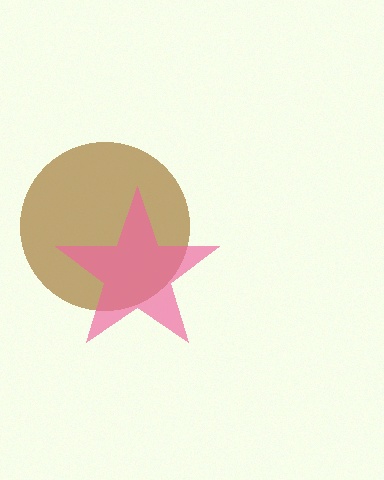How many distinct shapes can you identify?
There are 2 distinct shapes: a brown circle, a pink star.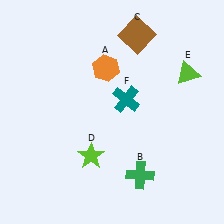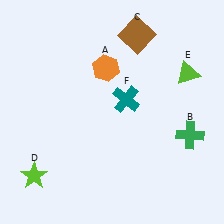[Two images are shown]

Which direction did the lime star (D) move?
The lime star (D) moved left.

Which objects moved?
The objects that moved are: the green cross (B), the lime star (D).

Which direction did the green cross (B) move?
The green cross (B) moved right.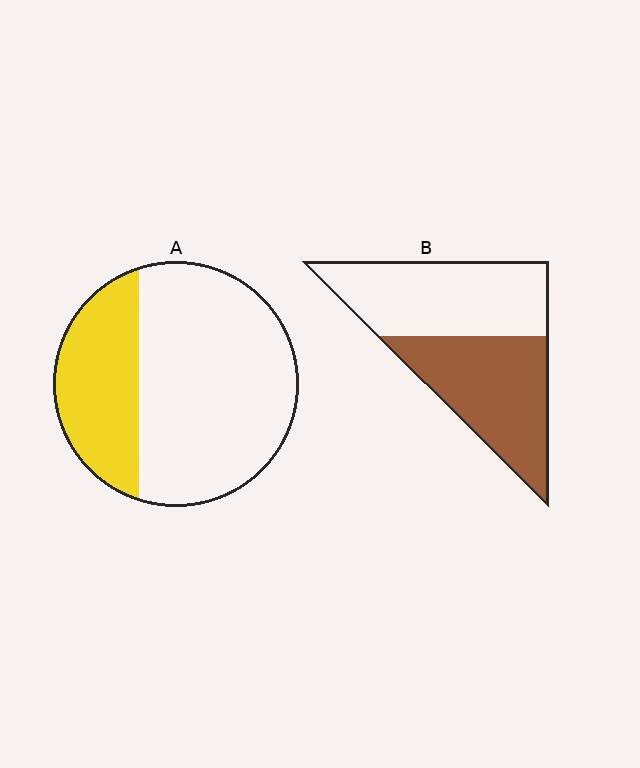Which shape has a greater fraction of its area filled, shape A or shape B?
Shape B.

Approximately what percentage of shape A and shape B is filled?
A is approximately 30% and B is approximately 50%.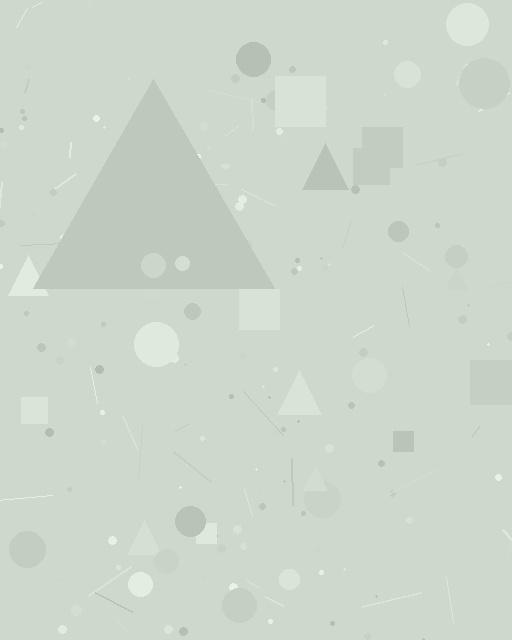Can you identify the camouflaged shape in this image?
The camouflaged shape is a triangle.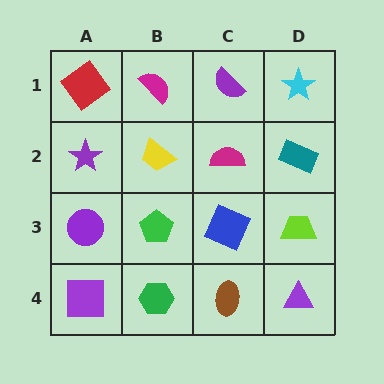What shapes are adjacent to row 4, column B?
A green pentagon (row 3, column B), a purple square (row 4, column A), a brown ellipse (row 4, column C).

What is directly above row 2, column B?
A magenta semicircle.